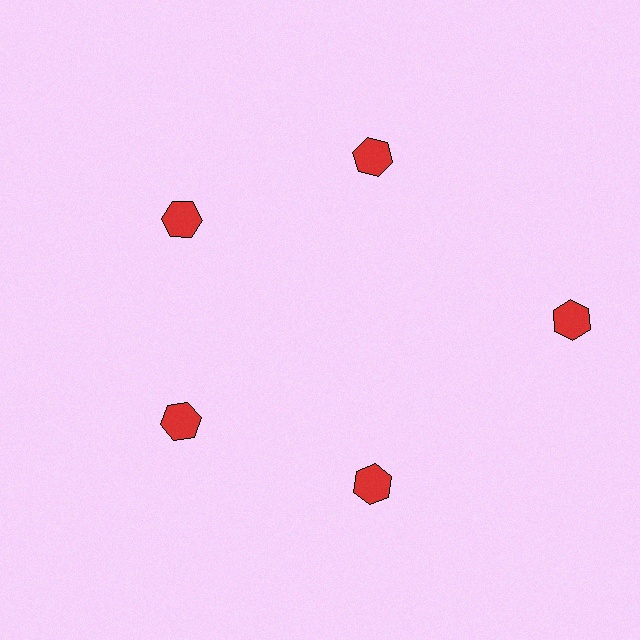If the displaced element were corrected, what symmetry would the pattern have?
It would have 5-fold rotational symmetry — the pattern would map onto itself every 72 degrees.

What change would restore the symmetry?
The symmetry would be restored by moving it inward, back onto the ring so that all 5 hexagons sit at equal angles and equal distance from the center.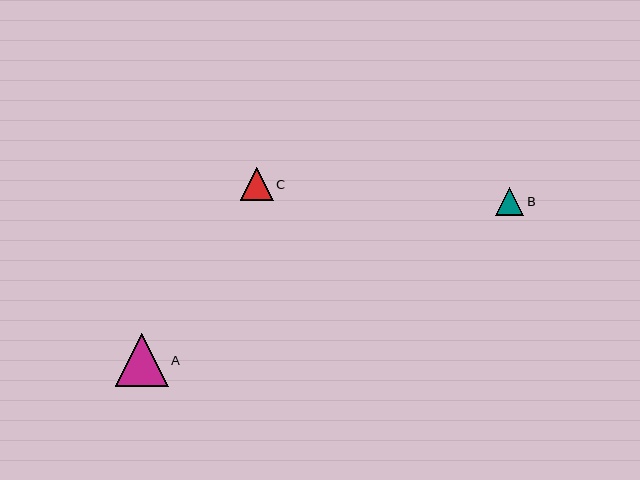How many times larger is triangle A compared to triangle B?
Triangle A is approximately 1.9 times the size of triangle B.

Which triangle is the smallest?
Triangle B is the smallest with a size of approximately 28 pixels.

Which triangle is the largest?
Triangle A is the largest with a size of approximately 53 pixels.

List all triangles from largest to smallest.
From largest to smallest: A, C, B.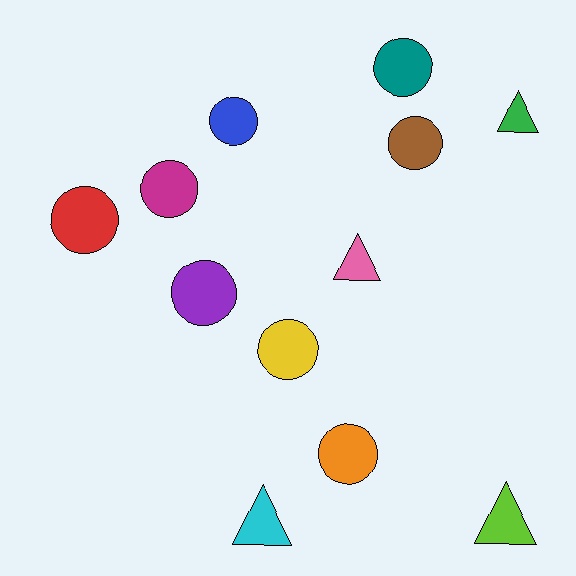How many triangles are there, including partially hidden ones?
There are 4 triangles.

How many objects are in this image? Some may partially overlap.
There are 12 objects.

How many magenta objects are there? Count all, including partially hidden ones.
There is 1 magenta object.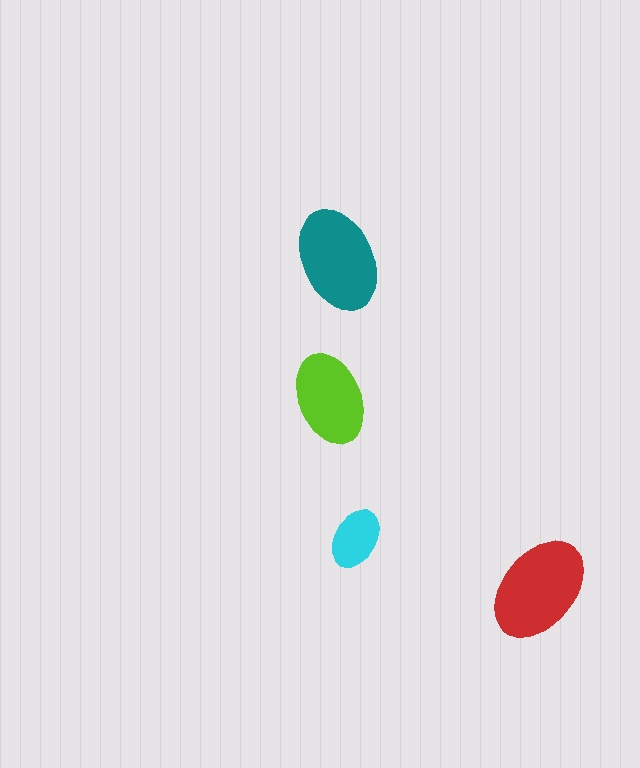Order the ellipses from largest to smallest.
the red one, the teal one, the lime one, the cyan one.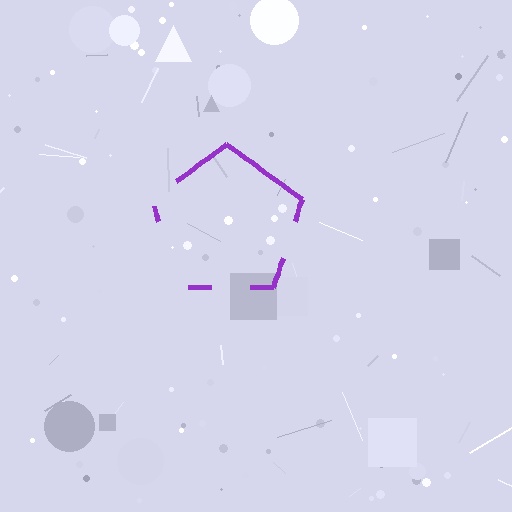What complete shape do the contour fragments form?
The contour fragments form a pentagon.